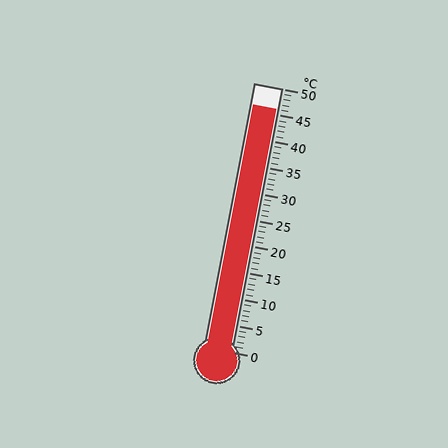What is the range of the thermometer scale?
The thermometer scale ranges from 0°C to 50°C.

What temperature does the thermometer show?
The thermometer shows approximately 46°C.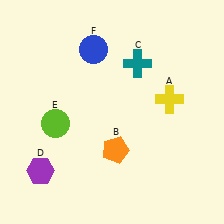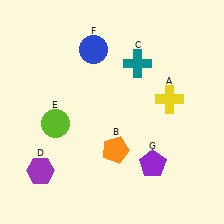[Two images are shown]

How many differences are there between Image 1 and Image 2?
There is 1 difference between the two images.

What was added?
A purple pentagon (G) was added in Image 2.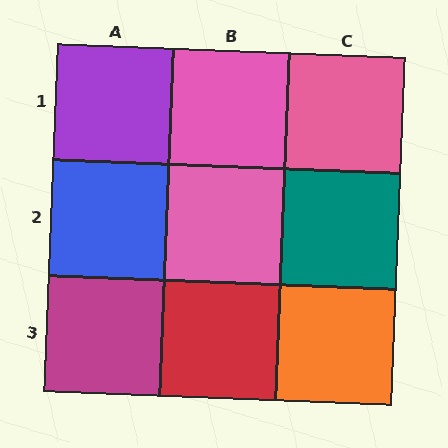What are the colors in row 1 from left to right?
Purple, pink, pink.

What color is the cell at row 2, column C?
Teal.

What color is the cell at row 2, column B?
Pink.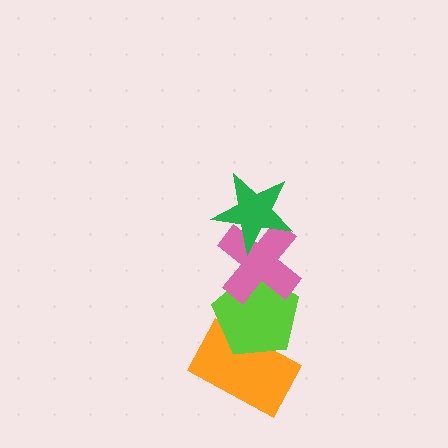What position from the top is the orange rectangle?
The orange rectangle is 4th from the top.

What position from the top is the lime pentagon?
The lime pentagon is 3rd from the top.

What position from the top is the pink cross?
The pink cross is 2nd from the top.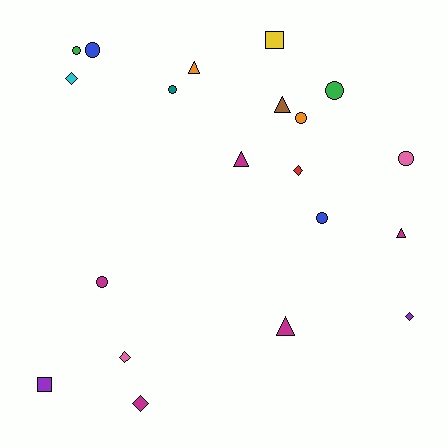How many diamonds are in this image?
There are 5 diamonds.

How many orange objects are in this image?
There are 2 orange objects.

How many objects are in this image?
There are 20 objects.